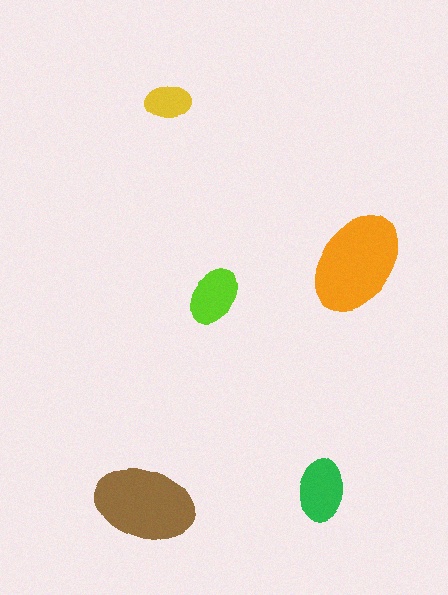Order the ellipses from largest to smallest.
the orange one, the brown one, the green one, the lime one, the yellow one.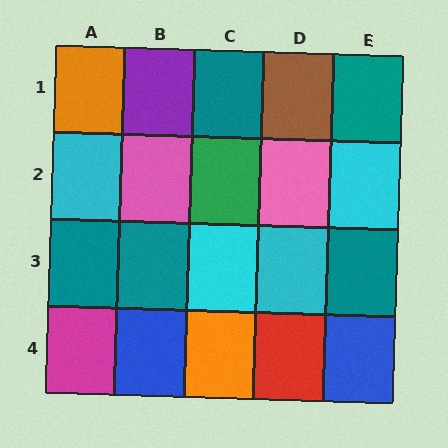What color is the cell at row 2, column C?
Green.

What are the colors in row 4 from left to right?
Magenta, blue, orange, red, blue.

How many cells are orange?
2 cells are orange.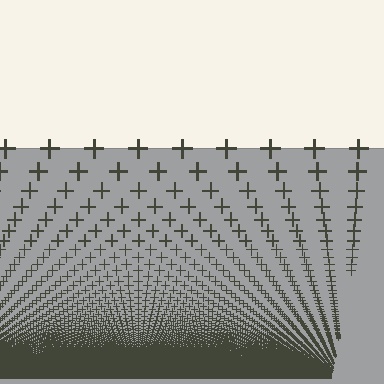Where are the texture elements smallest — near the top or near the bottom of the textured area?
Near the bottom.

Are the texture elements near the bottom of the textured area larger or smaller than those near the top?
Smaller. The gradient is inverted — elements near the bottom are smaller and denser.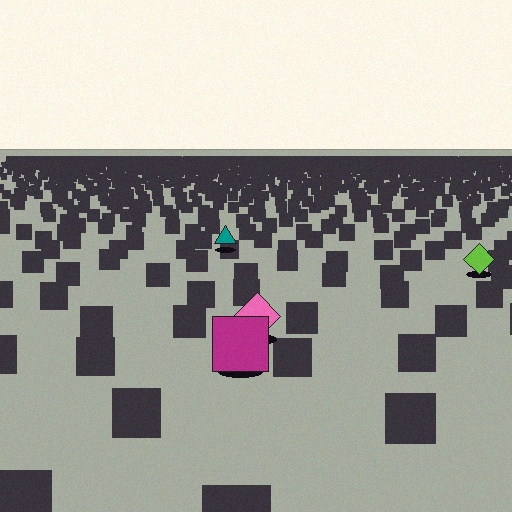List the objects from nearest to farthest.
From nearest to farthest: the magenta square, the pink diamond, the lime diamond, the teal triangle.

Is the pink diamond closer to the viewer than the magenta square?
No. The magenta square is closer — you can tell from the texture gradient: the ground texture is coarser near it.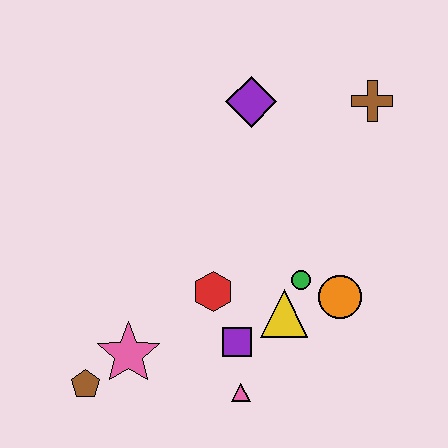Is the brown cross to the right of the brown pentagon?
Yes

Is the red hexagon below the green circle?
Yes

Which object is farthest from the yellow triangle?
The brown cross is farthest from the yellow triangle.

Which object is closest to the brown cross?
The purple diamond is closest to the brown cross.